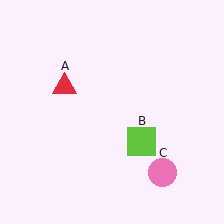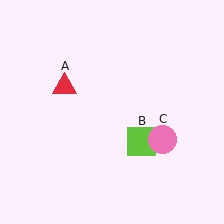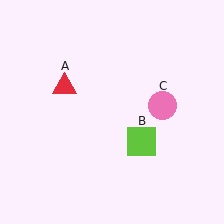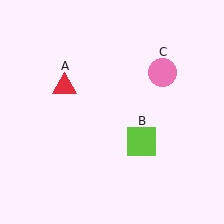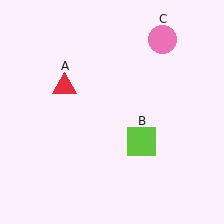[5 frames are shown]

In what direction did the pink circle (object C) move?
The pink circle (object C) moved up.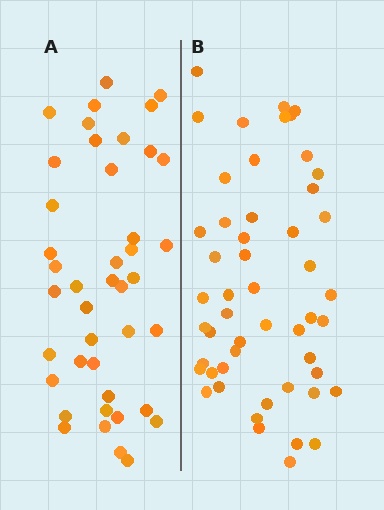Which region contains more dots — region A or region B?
Region B (the right region) has more dots.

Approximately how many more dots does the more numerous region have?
Region B has roughly 8 or so more dots than region A.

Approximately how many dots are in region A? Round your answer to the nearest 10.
About 40 dots. (The exact count is 42, which rounds to 40.)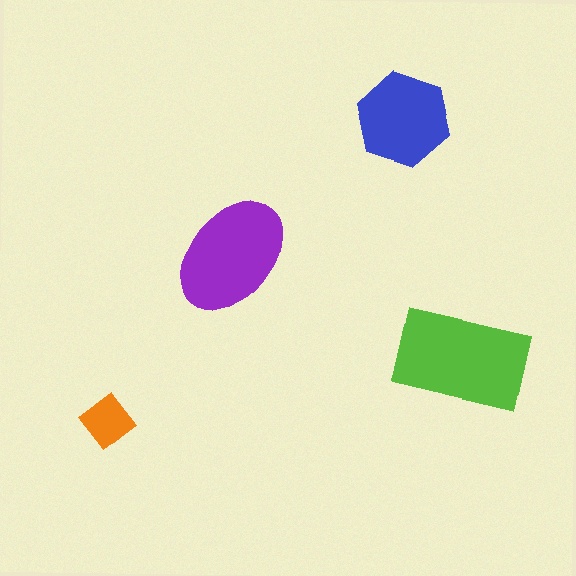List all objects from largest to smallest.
The lime rectangle, the purple ellipse, the blue hexagon, the orange diamond.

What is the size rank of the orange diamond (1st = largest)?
4th.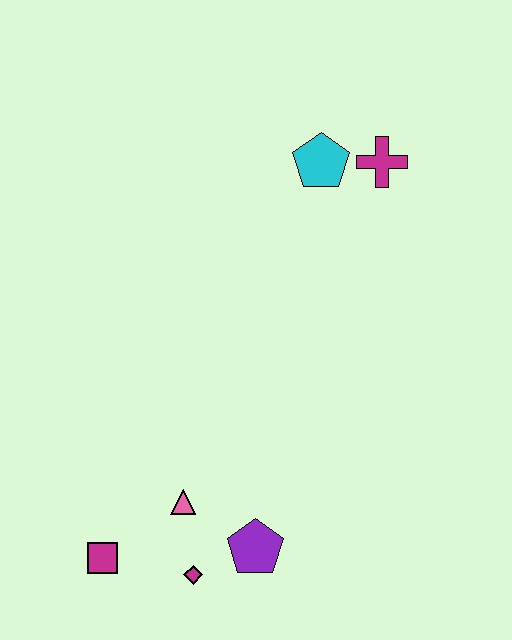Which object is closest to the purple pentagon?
The magenta diamond is closest to the purple pentagon.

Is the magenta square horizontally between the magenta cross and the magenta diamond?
No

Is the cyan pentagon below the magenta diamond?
No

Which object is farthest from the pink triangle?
The magenta cross is farthest from the pink triangle.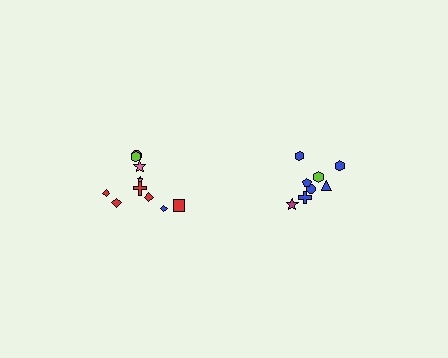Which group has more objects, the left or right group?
The left group.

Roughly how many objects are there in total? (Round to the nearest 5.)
Roughly 20 objects in total.